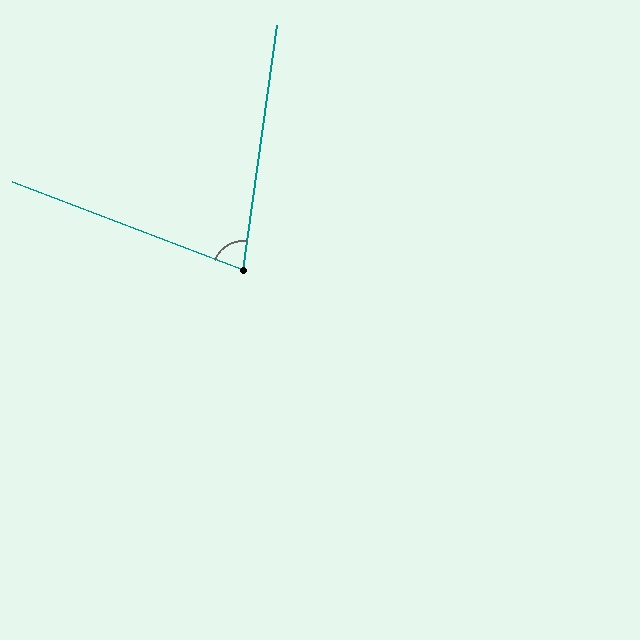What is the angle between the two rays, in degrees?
Approximately 77 degrees.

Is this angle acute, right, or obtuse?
It is acute.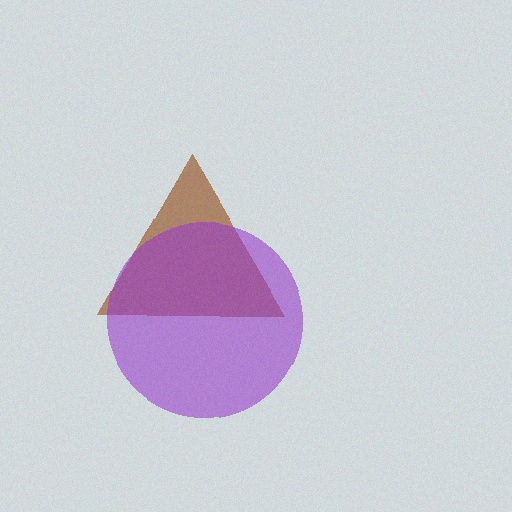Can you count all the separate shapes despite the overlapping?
Yes, there are 2 separate shapes.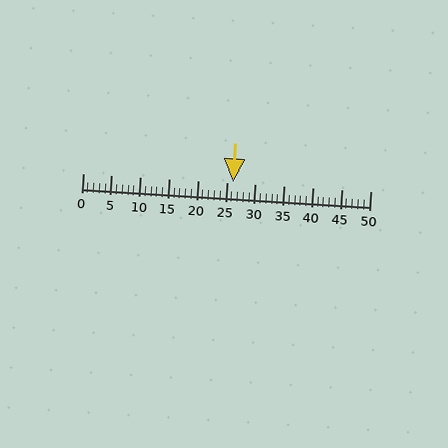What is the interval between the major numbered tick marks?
The major tick marks are spaced 5 units apart.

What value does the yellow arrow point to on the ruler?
The yellow arrow points to approximately 26.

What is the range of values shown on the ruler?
The ruler shows values from 0 to 50.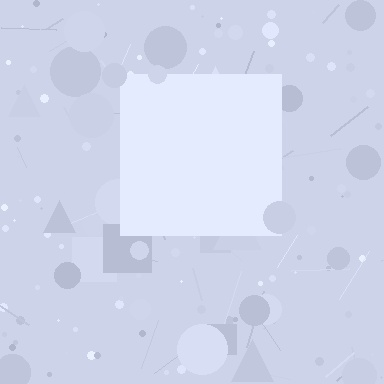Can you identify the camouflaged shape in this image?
The camouflaged shape is a square.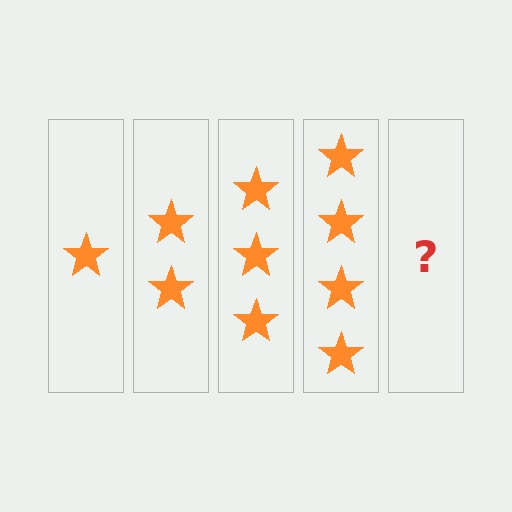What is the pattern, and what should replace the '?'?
The pattern is that each step adds one more star. The '?' should be 5 stars.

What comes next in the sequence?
The next element should be 5 stars.